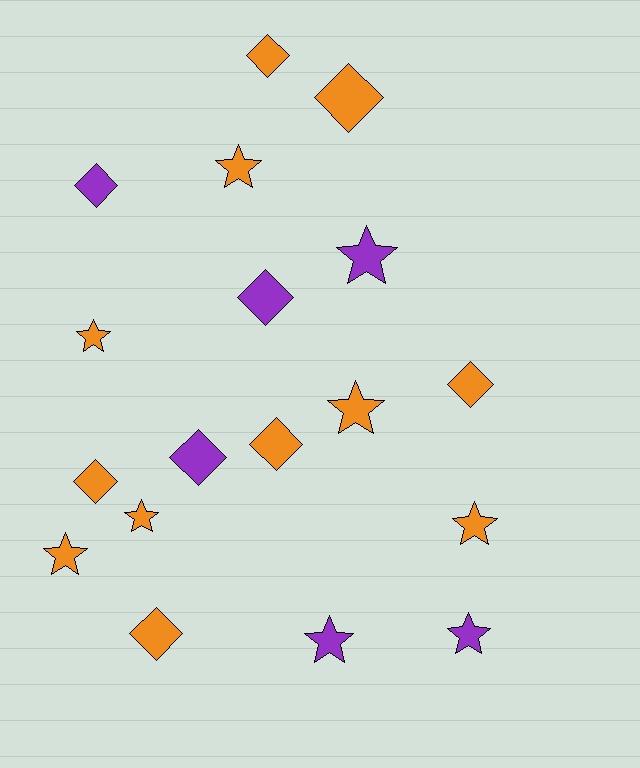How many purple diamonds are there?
There are 3 purple diamonds.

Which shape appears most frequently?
Star, with 9 objects.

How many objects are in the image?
There are 18 objects.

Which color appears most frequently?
Orange, with 12 objects.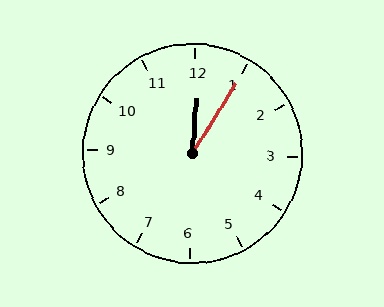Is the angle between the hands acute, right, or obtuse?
It is acute.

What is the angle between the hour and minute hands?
Approximately 28 degrees.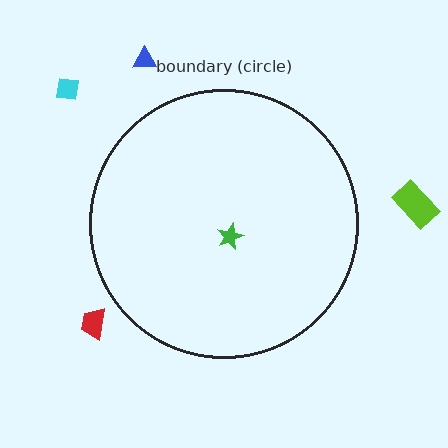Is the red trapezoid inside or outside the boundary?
Outside.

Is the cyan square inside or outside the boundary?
Outside.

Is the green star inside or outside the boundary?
Inside.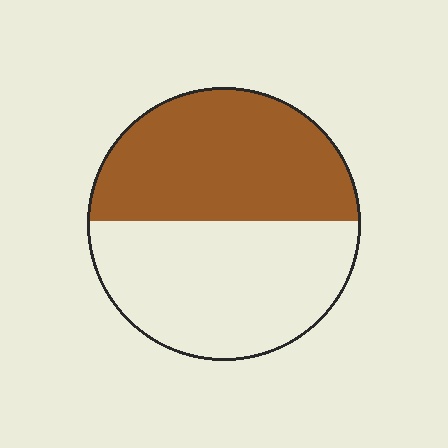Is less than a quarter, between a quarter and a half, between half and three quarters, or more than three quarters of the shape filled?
Between a quarter and a half.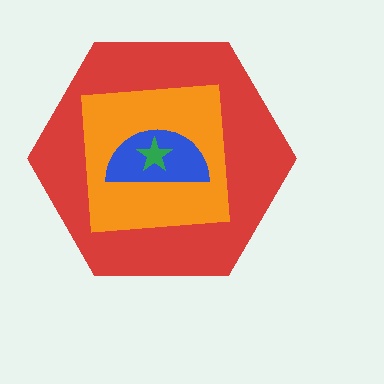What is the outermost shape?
The red hexagon.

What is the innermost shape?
The green star.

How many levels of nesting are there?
4.